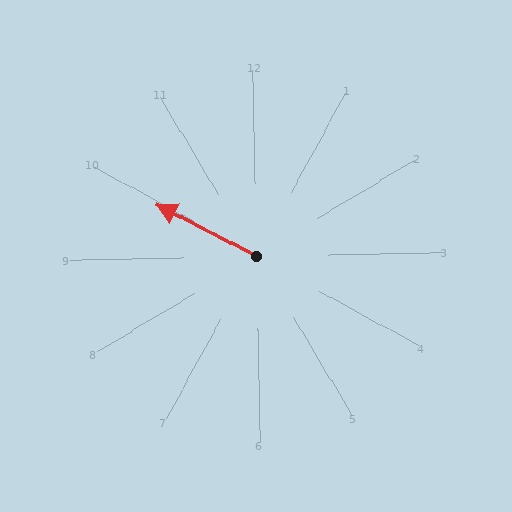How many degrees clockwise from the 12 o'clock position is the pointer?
Approximately 299 degrees.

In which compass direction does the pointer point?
Northwest.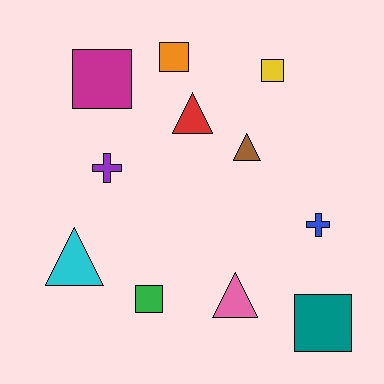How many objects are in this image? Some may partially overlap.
There are 11 objects.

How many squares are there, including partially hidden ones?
There are 5 squares.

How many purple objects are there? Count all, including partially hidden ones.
There is 1 purple object.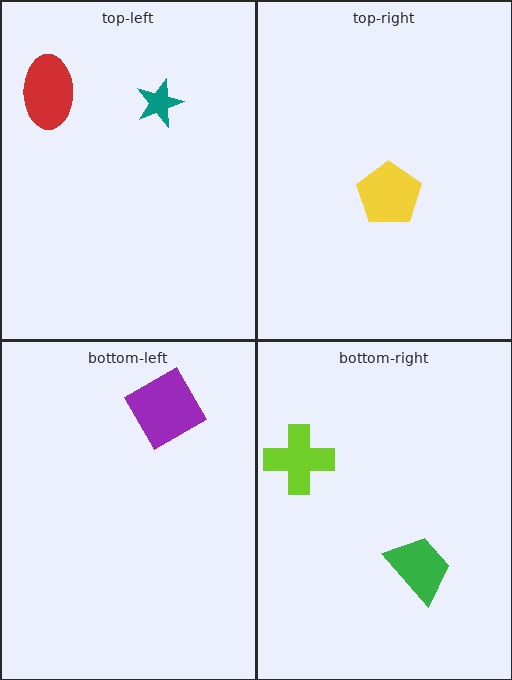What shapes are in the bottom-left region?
The purple diamond.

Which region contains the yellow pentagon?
The top-right region.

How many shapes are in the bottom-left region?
1.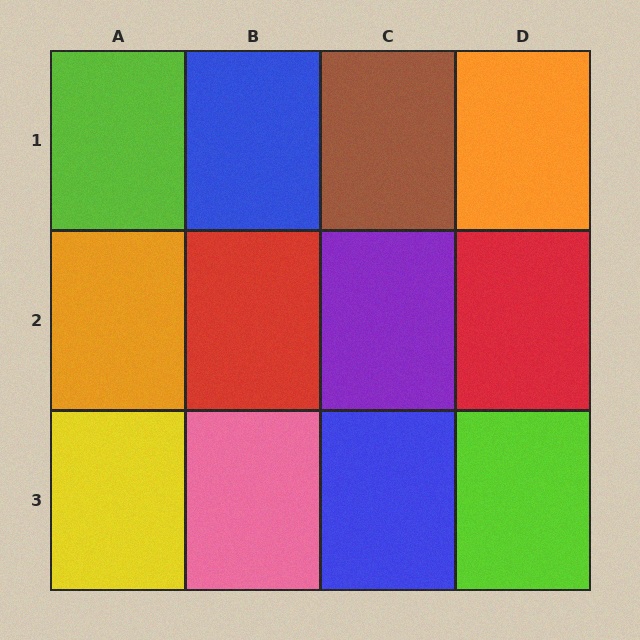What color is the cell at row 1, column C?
Brown.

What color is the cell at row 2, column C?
Purple.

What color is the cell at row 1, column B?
Blue.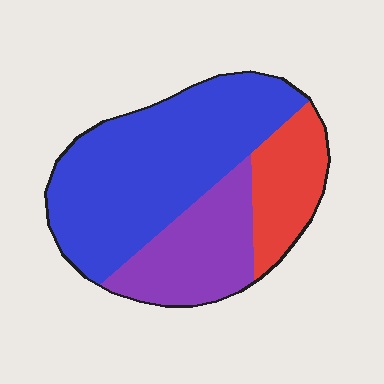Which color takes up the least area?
Red, at roughly 20%.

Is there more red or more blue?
Blue.